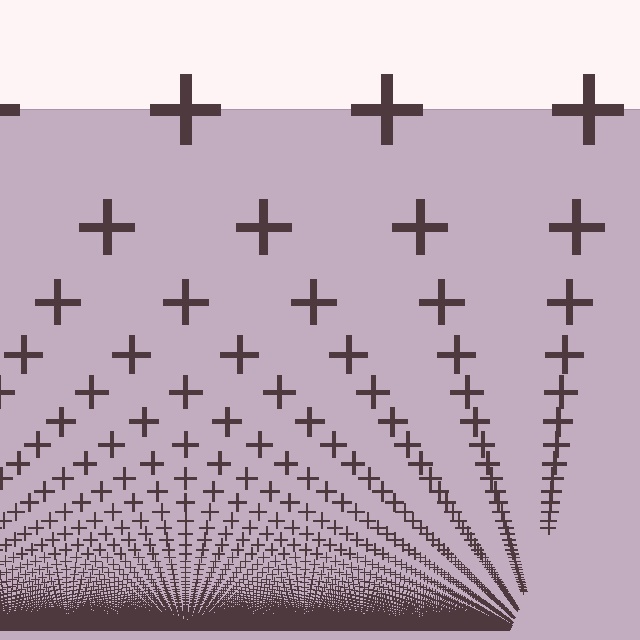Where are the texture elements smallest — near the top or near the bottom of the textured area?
Near the bottom.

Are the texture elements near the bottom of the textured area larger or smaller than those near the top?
Smaller. The gradient is inverted — elements near the bottom are smaller and denser.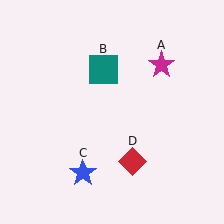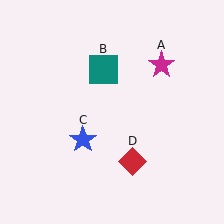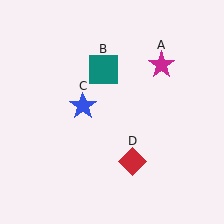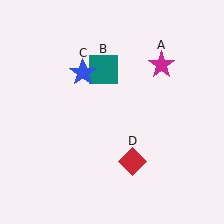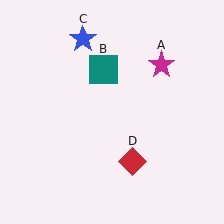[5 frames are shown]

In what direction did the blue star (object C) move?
The blue star (object C) moved up.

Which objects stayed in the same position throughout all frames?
Magenta star (object A) and teal square (object B) and red diamond (object D) remained stationary.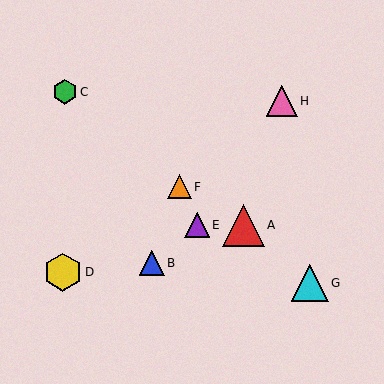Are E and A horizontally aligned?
Yes, both are at y≈225.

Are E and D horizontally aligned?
No, E is at y≈225 and D is at y≈272.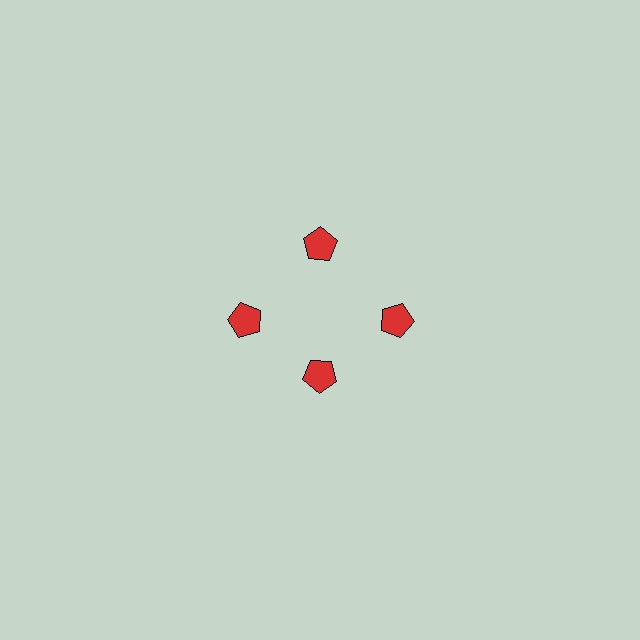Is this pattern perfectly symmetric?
No. The 4 red pentagons are arranged in a ring, but one element near the 6 o'clock position is pulled inward toward the center, breaking the 4-fold rotational symmetry.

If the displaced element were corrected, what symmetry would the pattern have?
It would have 4-fold rotational symmetry — the pattern would map onto itself every 90 degrees.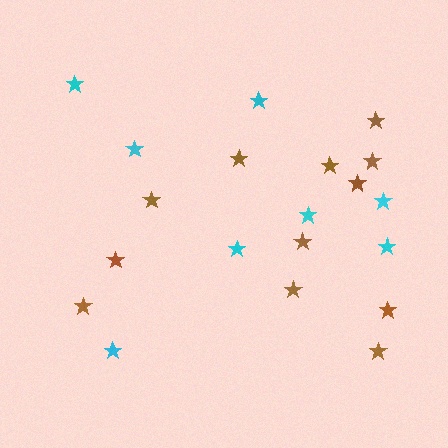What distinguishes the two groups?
There are 2 groups: one group of brown stars (12) and one group of cyan stars (8).